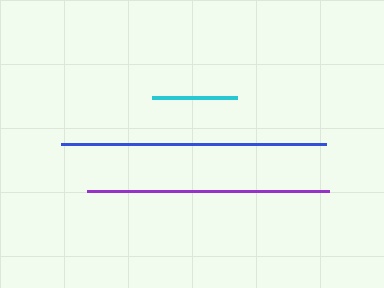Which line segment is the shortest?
The cyan line is the shortest at approximately 85 pixels.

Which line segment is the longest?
The blue line is the longest at approximately 265 pixels.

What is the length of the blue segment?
The blue segment is approximately 265 pixels long.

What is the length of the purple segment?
The purple segment is approximately 241 pixels long.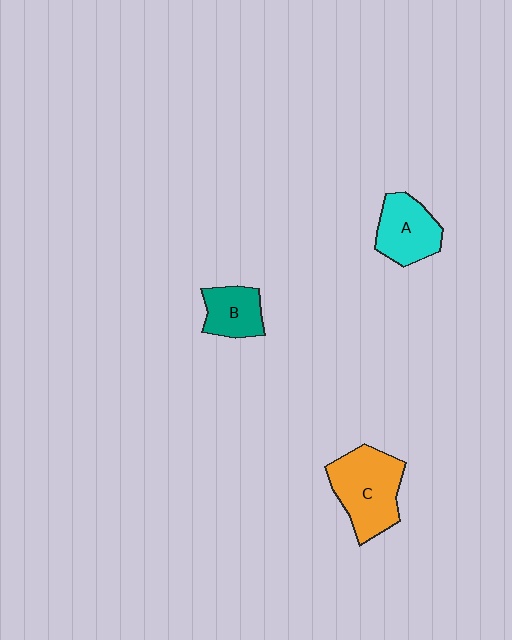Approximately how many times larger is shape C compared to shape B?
Approximately 1.8 times.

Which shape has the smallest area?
Shape B (teal).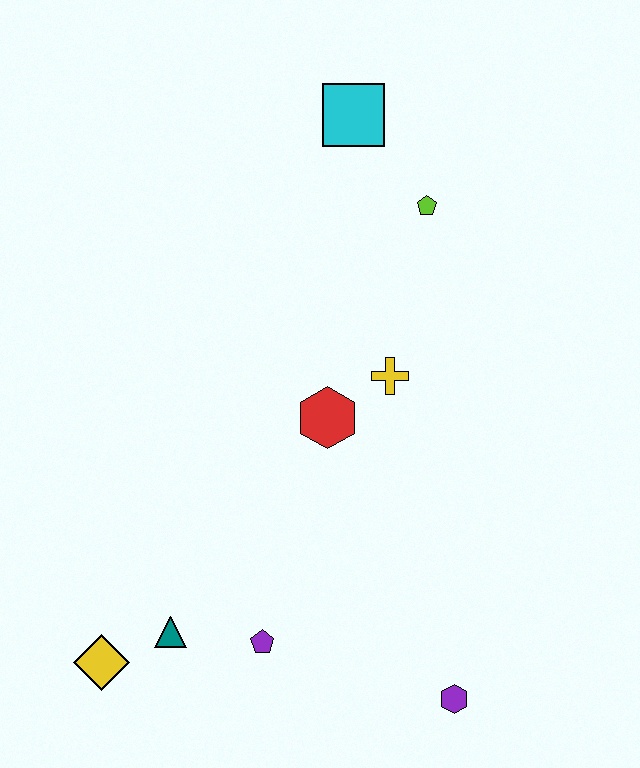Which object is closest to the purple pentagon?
The teal triangle is closest to the purple pentagon.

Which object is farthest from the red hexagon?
The yellow diamond is farthest from the red hexagon.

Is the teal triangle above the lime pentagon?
No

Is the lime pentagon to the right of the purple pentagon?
Yes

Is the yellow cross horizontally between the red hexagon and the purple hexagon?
Yes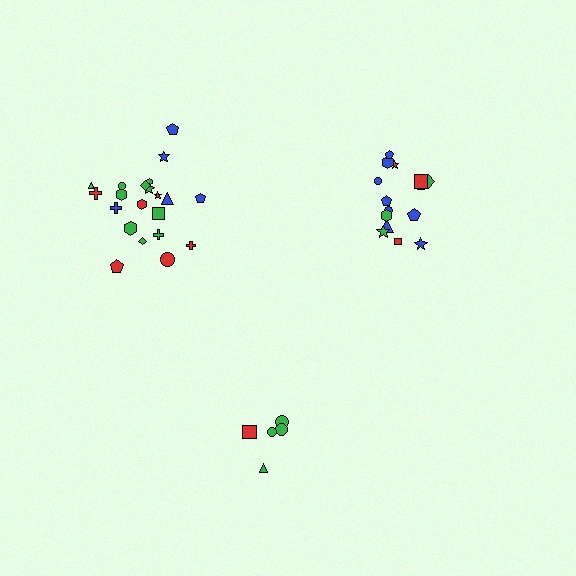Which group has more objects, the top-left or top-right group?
The top-left group.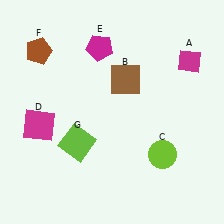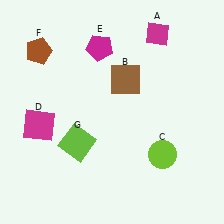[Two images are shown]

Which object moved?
The magenta diamond (A) moved left.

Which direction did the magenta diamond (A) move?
The magenta diamond (A) moved left.